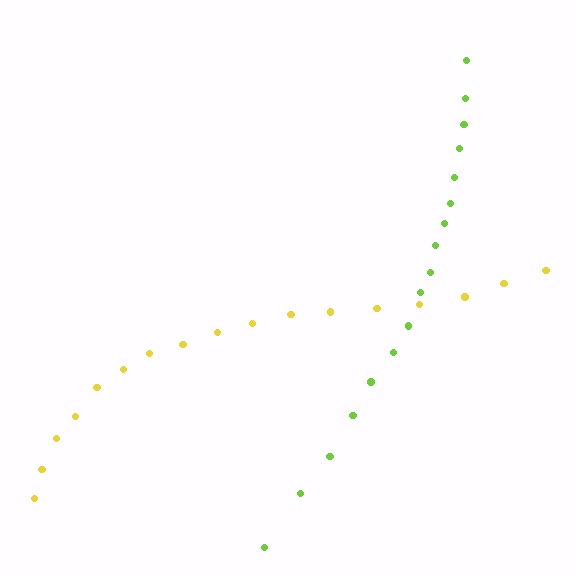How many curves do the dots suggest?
There are 2 distinct paths.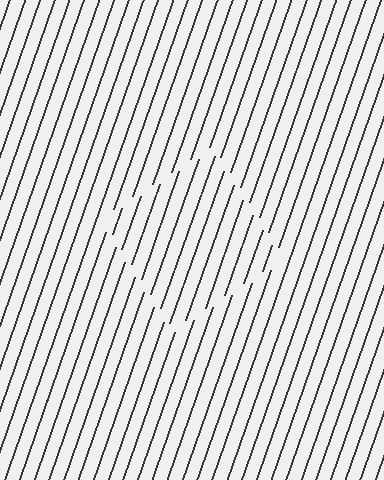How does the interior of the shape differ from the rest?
The interior of the shape contains the same grating, shifted by half a period — the contour is defined by the phase discontinuity where line-ends from the inner and outer gratings abut.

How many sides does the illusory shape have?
4 sides — the line-ends trace a square.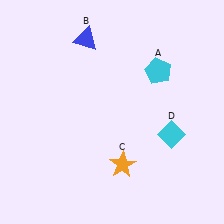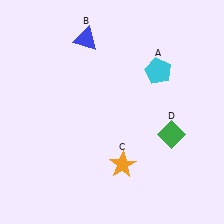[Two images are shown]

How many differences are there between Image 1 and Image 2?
There is 1 difference between the two images.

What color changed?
The diamond (D) changed from cyan in Image 1 to green in Image 2.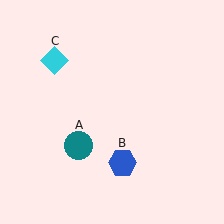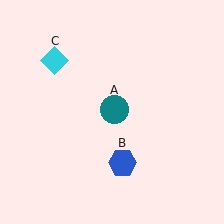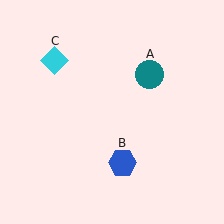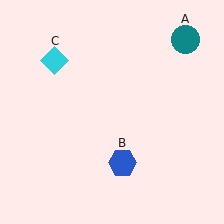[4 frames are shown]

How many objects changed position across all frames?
1 object changed position: teal circle (object A).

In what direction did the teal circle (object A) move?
The teal circle (object A) moved up and to the right.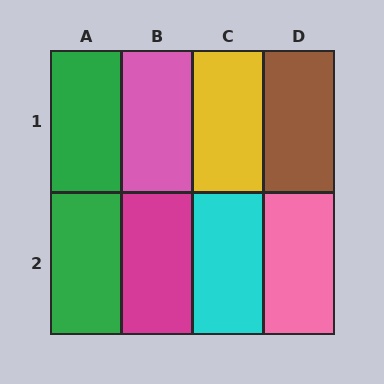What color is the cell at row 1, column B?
Pink.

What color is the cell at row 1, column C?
Yellow.